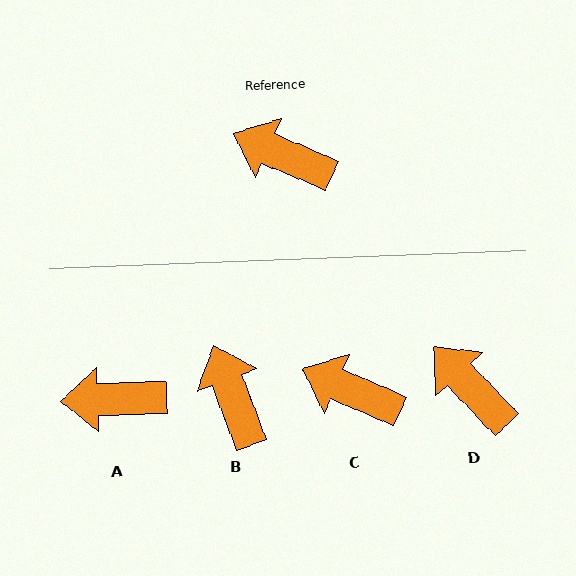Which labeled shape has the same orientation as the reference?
C.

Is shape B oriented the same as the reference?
No, it is off by about 46 degrees.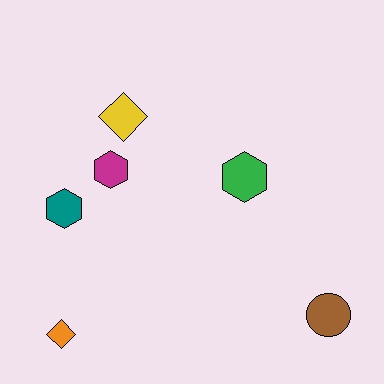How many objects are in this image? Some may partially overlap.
There are 6 objects.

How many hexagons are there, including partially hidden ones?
There are 3 hexagons.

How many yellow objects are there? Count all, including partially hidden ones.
There is 1 yellow object.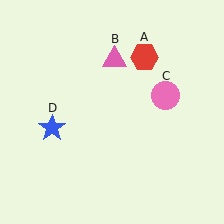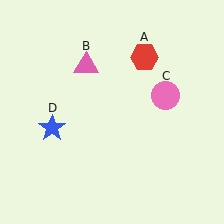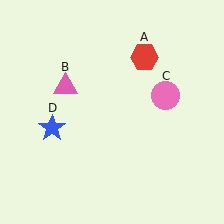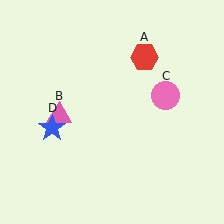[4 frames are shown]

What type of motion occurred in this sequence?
The pink triangle (object B) rotated counterclockwise around the center of the scene.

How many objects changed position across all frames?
1 object changed position: pink triangle (object B).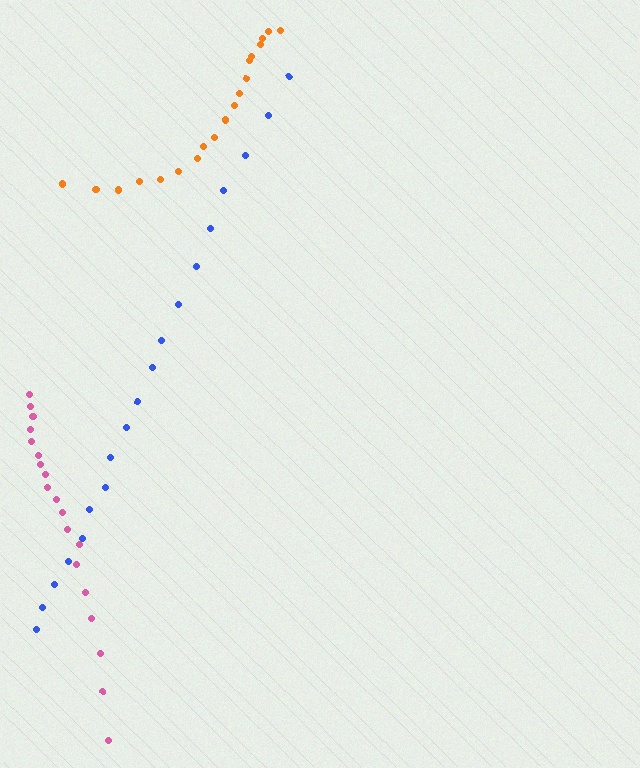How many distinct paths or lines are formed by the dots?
There are 3 distinct paths.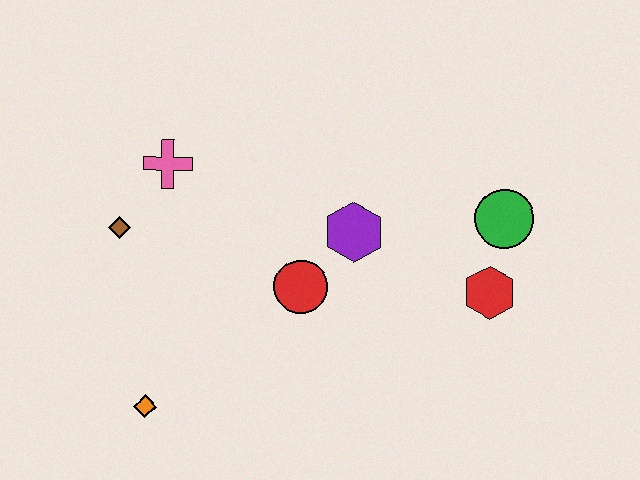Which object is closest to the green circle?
The red hexagon is closest to the green circle.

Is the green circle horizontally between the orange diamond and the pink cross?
No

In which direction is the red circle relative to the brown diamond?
The red circle is to the right of the brown diamond.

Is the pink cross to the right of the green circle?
No